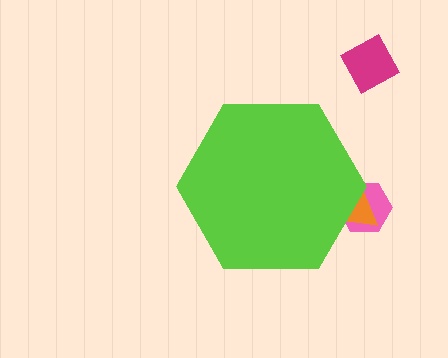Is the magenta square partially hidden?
No, the magenta square is fully visible.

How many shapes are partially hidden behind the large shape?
2 shapes are partially hidden.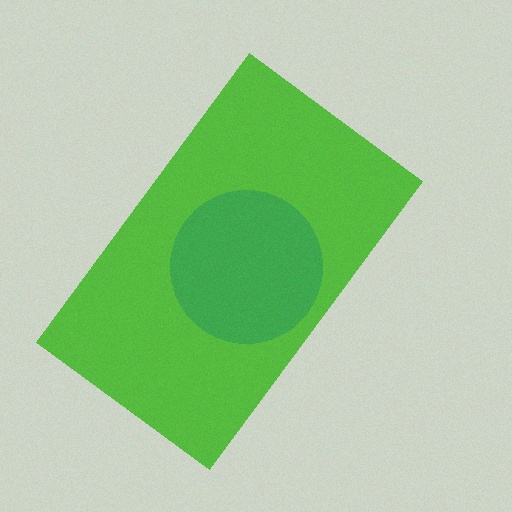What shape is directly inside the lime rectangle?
The green circle.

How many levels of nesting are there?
2.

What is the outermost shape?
The lime rectangle.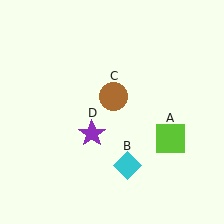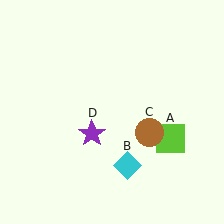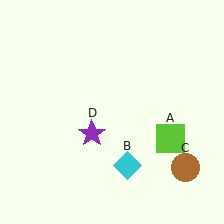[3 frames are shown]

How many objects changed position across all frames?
1 object changed position: brown circle (object C).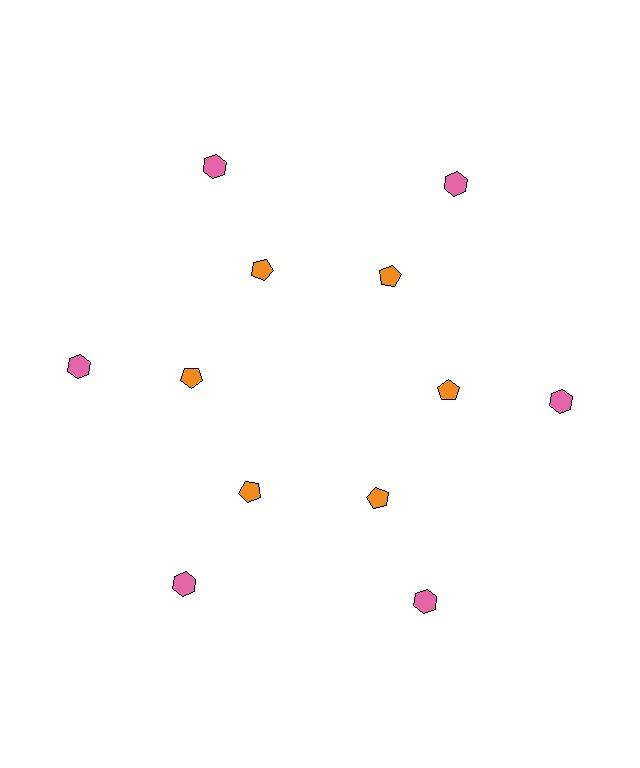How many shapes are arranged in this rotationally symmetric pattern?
There are 12 shapes, arranged in 6 groups of 2.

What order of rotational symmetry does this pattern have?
This pattern has 6-fold rotational symmetry.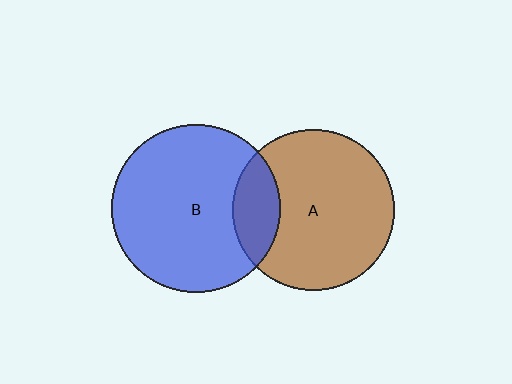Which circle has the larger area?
Circle B (blue).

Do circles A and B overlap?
Yes.